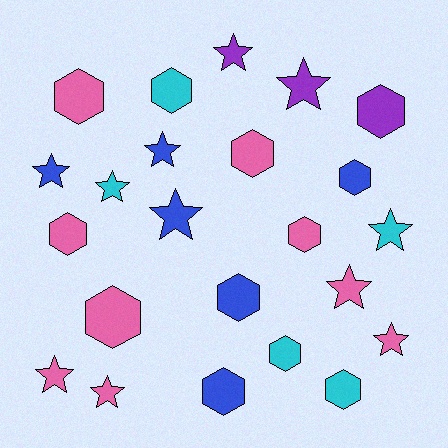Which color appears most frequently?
Pink, with 9 objects.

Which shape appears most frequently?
Hexagon, with 12 objects.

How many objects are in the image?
There are 23 objects.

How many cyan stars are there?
There are 2 cyan stars.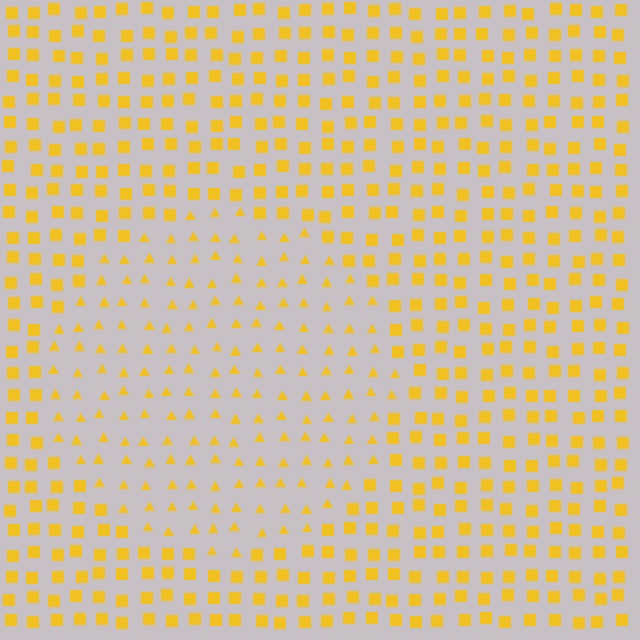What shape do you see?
I see a circle.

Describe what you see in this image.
The image is filled with small yellow elements arranged in a uniform grid. A circle-shaped region contains triangles, while the surrounding area contains squares. The boundary is defined purely by the change in element shape.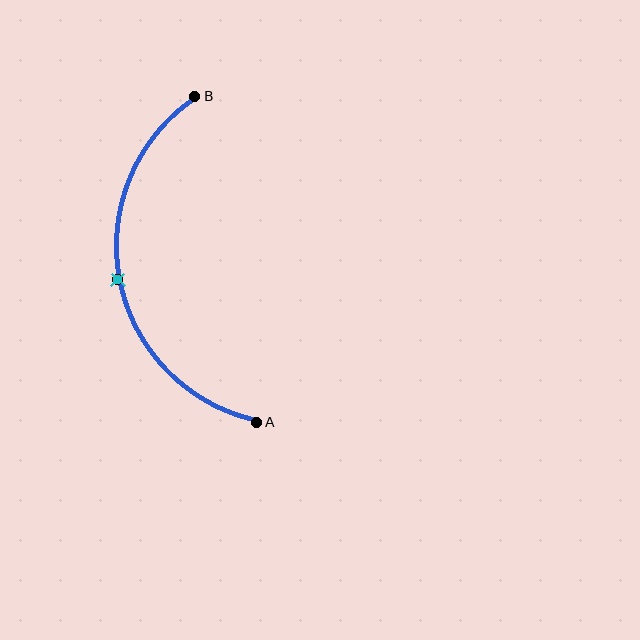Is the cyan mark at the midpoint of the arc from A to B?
Yes. The cyan mark lies on the arc at equal arc-length from both A and B — it is the arc midpoint.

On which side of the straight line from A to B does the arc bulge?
The arc bulges to the left of the straight line connecting A and B.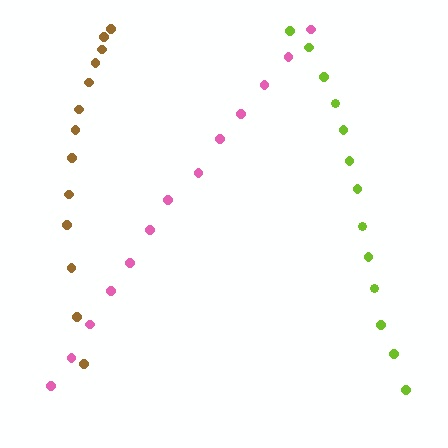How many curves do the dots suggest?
There are 3 distinct paths.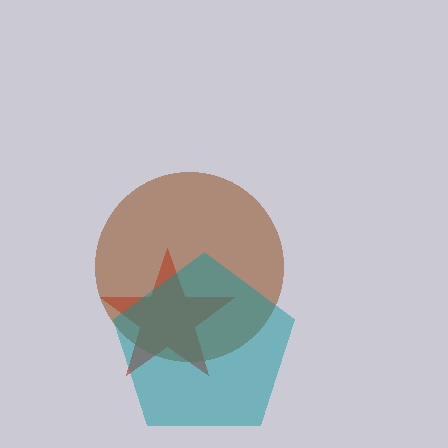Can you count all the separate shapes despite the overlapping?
Yes, there are 3 separate shapes.